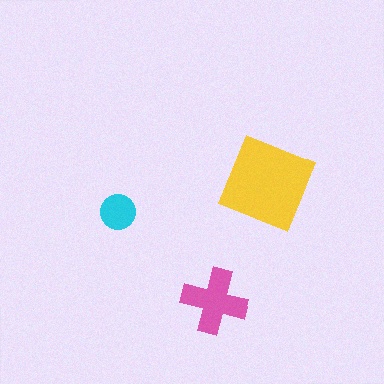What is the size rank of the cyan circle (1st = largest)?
3rd.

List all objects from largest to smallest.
The yellow diamond, the pink cross, the cyan circle.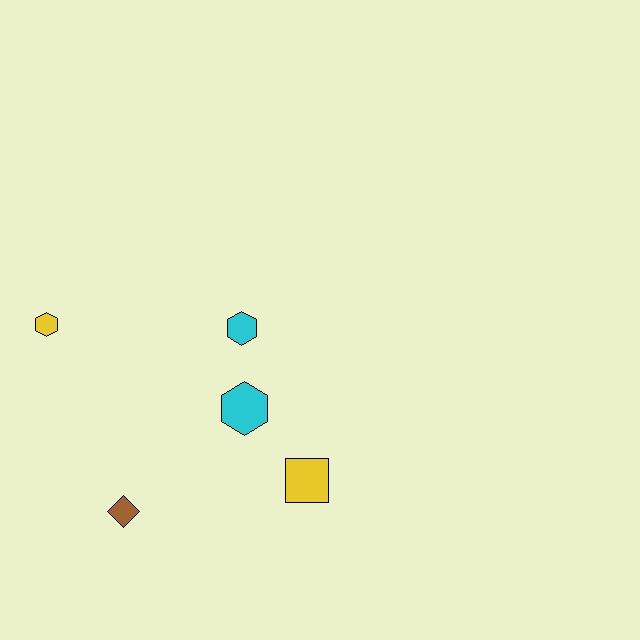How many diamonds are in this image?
There is 1 diamond.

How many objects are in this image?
There are 5 objects.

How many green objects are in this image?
There are no green objects.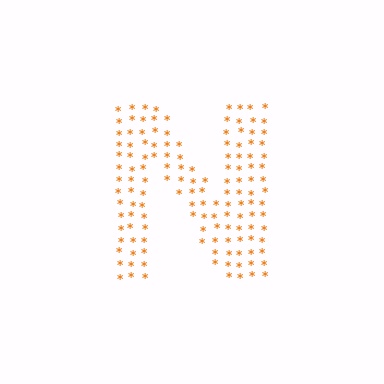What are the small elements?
The small elements are asterisks.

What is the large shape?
The large shape is the letter N.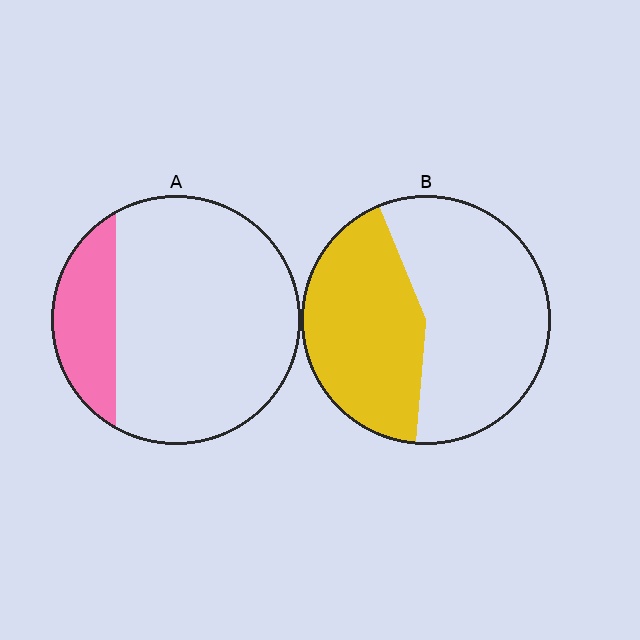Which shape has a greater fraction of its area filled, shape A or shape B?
Shape B.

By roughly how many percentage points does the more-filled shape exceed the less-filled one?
By roughly 20 percentage points (B over A).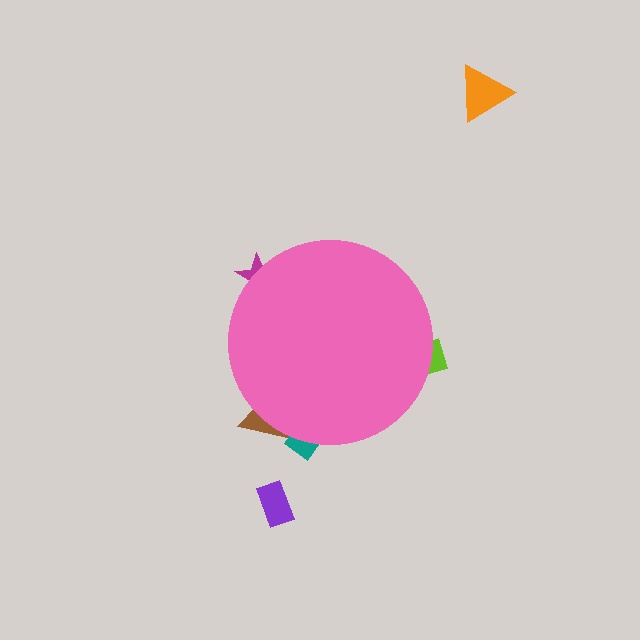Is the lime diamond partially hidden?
Yes, the lime diamond is partially hidden behind the pink circle.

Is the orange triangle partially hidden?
No, the orange triangle is fully visible.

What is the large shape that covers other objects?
A pink circle.